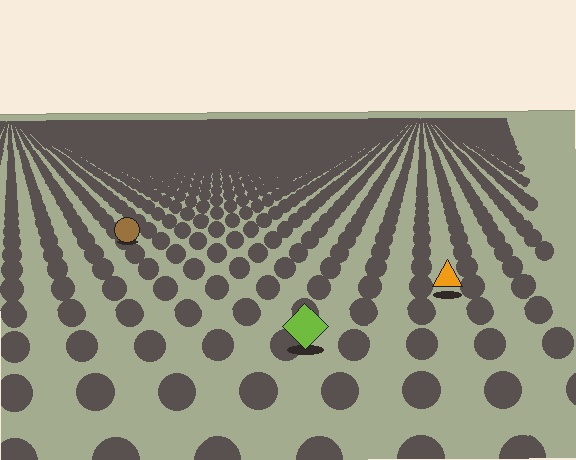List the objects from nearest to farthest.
From nearest to farthest: the lime diamond, the orange triangle, the brown circle.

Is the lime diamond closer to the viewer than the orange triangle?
Yes. The lime diamond is closer — you can tell from the texture gradient: the ground texture is coarser near it.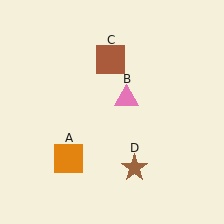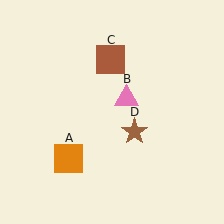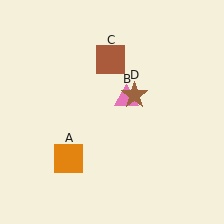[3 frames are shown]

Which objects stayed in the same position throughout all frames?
Orange square (object A) and pink triangle (object B) and brown square (object C) remained stationary.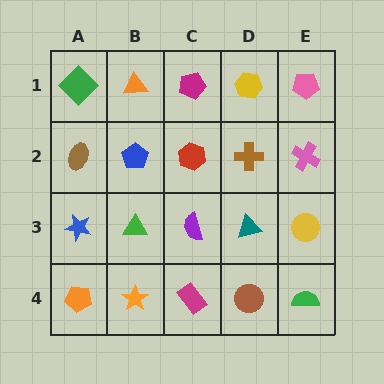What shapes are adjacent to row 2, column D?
A yellow hexagon (row 1, column D), a teal triangle (row 3, column D), a red hexagon (row 2, column C), a pink cross (row 2, column E).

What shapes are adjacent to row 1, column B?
A blue pentagon (row 2, column B), a green diamond (row 1, column A), a magenta pentagon (row 1, column C).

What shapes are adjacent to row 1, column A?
A brown ellipse (row 2, column A), an orange triangle (row 1, column B).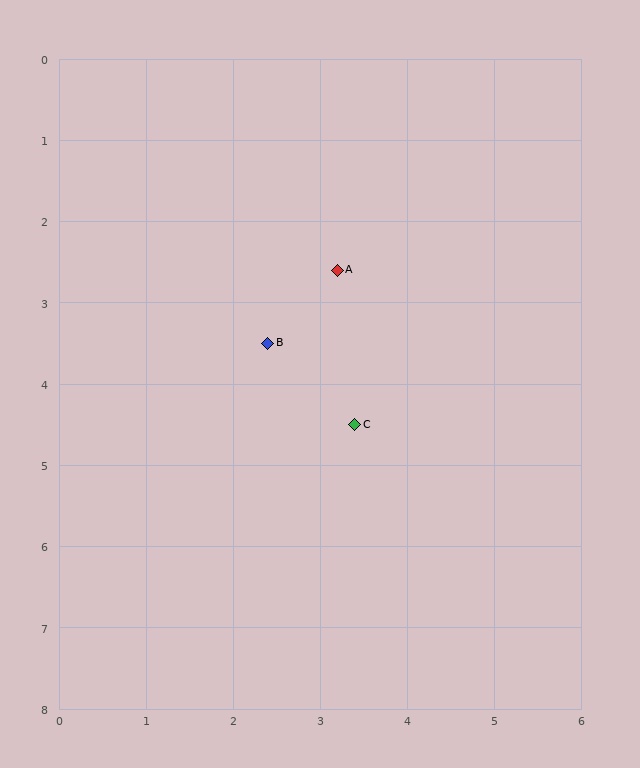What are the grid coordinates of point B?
Point B is at approximately (2.4, 3.5).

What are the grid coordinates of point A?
Point A is at approximately (3.2, 2.6).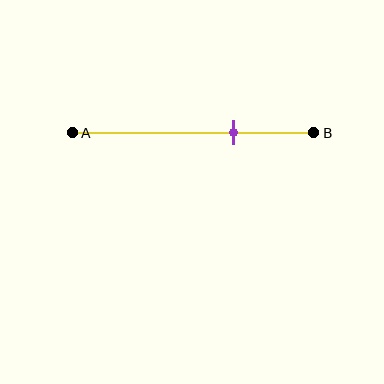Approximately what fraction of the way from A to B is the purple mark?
The purple mark is approximately 65% of the way from A to B.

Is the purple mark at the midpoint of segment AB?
No, the mark is at about 65% from A, not at the 50% midpoint.